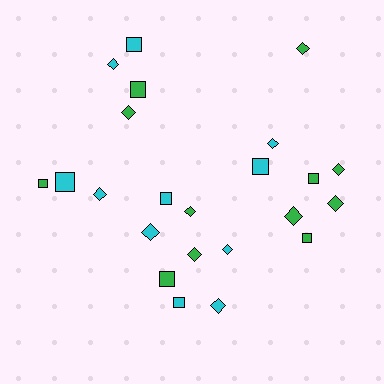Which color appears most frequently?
Green, with 12 objects.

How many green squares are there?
There are 5 green squares.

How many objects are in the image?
There are 23 objects.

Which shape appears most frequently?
Diamond, with 13 objects.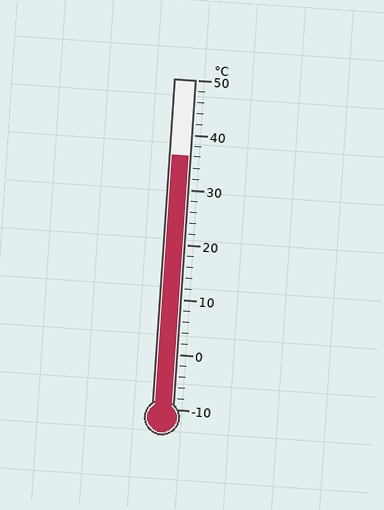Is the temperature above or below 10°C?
The temperature is above 10°C.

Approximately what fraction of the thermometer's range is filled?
The thermometer is filled to approximately 75% of its range.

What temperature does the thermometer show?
The thermometer shows approximately 36°C.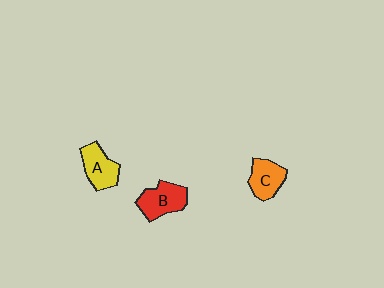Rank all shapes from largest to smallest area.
From largest to smallest: B (red), A (yellow), C (orange).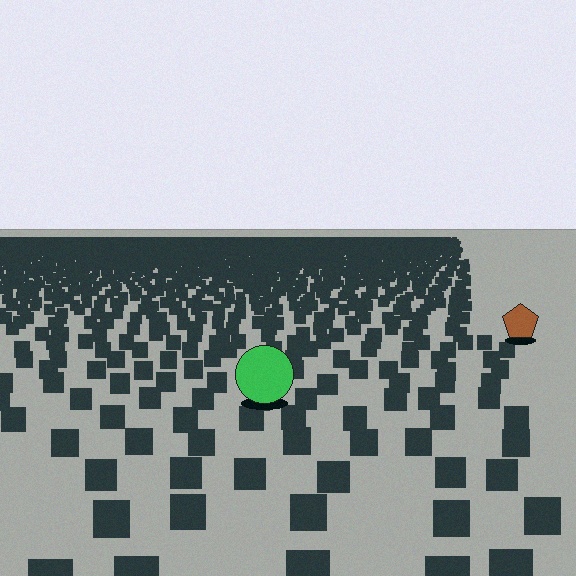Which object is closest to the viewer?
The green circle is closest. The texture marks near it are larger and more spread out.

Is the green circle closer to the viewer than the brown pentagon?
Yes. The green circle is closer — you can tell from the texture gradient: the ground texture is coarser near it.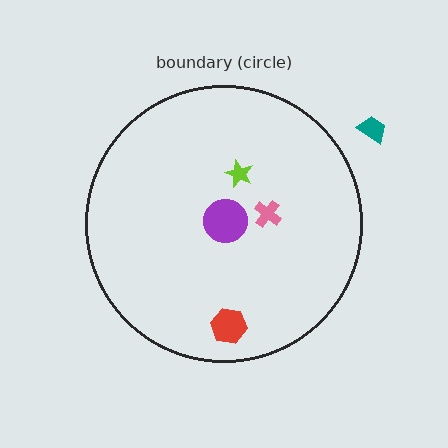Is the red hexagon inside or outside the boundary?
Inside.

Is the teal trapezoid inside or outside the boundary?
Outside.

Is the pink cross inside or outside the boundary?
Inside.